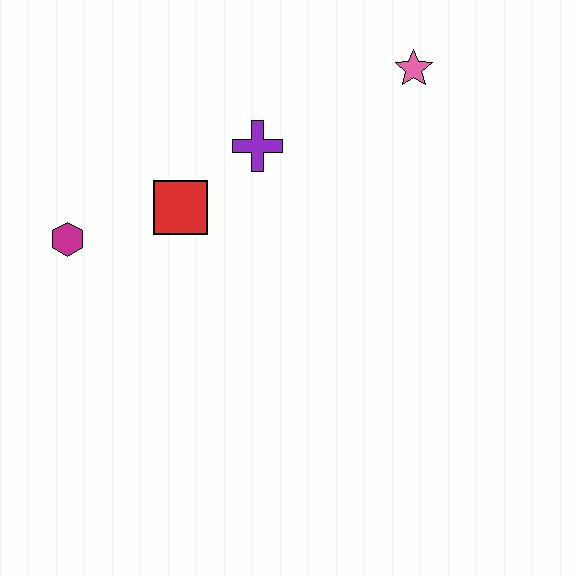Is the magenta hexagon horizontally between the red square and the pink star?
No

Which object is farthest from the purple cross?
The magenta hexagon is farthest from the purple cross.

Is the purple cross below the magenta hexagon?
No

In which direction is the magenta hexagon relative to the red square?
The magenta hexagon is to the left of the red square.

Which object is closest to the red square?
The purple cross is closest to the red square.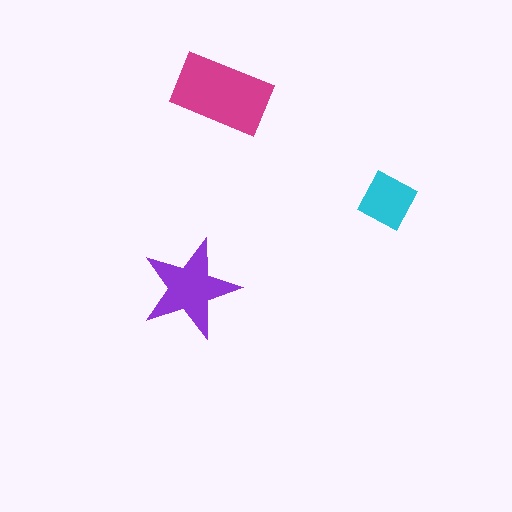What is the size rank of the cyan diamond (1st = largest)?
3rd.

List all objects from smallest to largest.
The cyan diamond, the purple star, the magenta rectangle.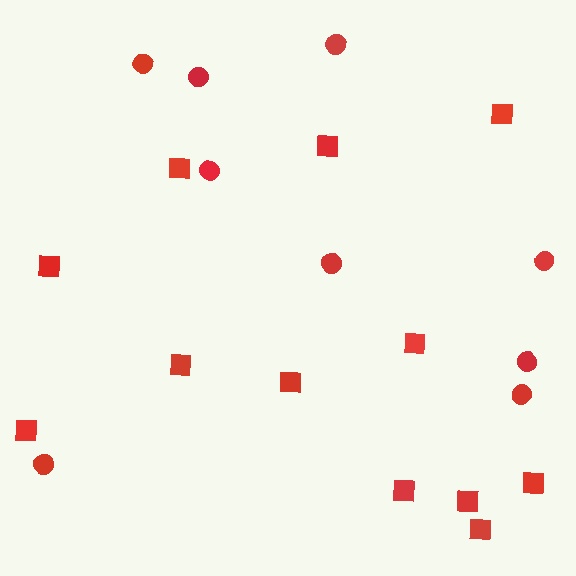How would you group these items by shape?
There are 2 groups: one group of squares (12) and one group of circles (9).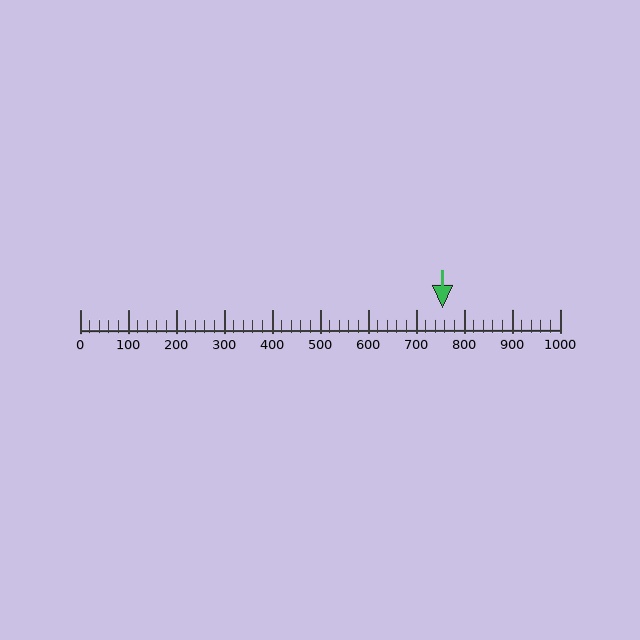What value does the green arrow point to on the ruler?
The green arrow points to approximately 754.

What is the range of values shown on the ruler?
The ruler shows values from 0 to 1000.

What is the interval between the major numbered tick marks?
The major tick marks are spaced 100 units apart.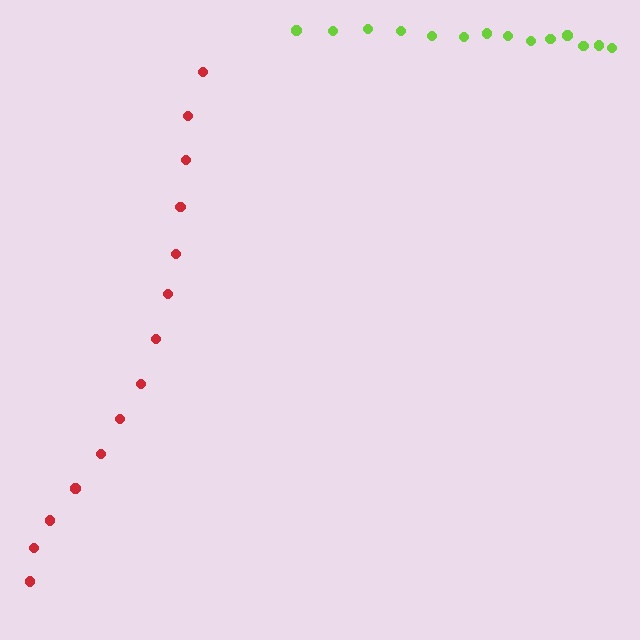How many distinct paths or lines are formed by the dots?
There are 2 distinct paths.